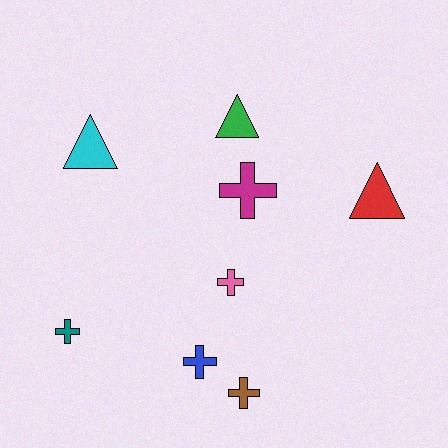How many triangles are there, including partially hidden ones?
There are 3 triangles.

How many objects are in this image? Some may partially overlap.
There are 8 objects.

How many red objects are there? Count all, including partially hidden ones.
There is 1 red object.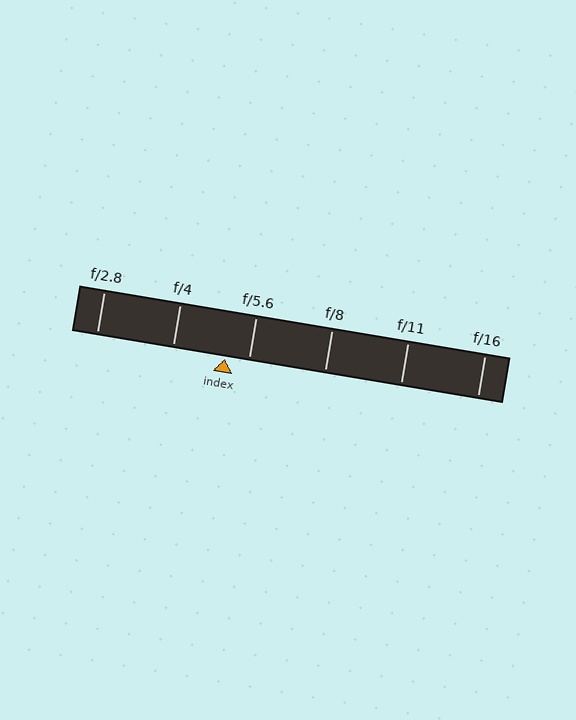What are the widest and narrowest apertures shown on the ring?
The widest aperture shown is f/2.8 and the narrowest is f/16.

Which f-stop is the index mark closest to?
The index mark is closest to f/5.6.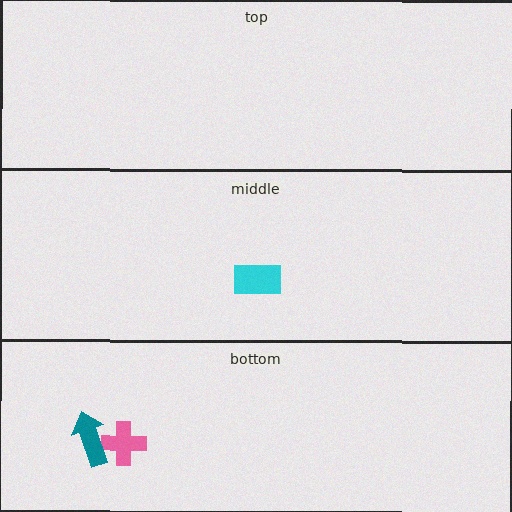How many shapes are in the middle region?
1.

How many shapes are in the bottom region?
2.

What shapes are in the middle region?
The cyan rectangle.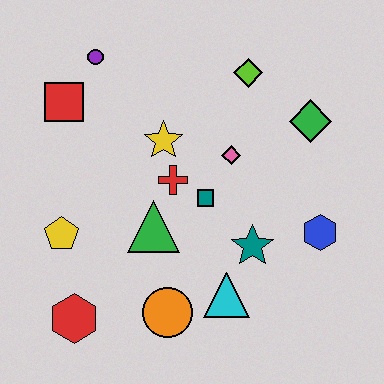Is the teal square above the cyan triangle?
Yes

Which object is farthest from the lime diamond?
The red hexagon is farthest from the lime diamond.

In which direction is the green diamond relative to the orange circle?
The green diamond is above the orange circle.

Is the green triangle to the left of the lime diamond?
Yes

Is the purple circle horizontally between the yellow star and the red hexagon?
Yes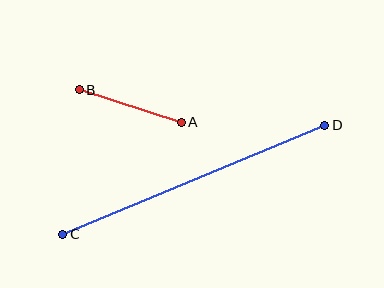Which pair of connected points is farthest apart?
Points C and D are farthest apart.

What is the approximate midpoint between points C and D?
The midpoint is at approximately (194, 180) pixels.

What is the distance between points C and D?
The distance is approximately 284 pixels.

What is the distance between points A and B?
The distance is approximately 107 pixels.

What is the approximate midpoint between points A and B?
The midpoint is at approximately (130, 106) pixels.